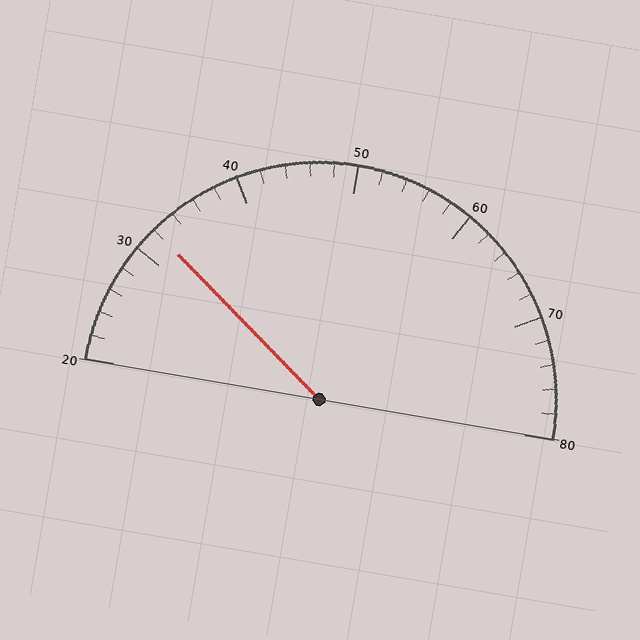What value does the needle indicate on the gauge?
The needle indicates approximately 32.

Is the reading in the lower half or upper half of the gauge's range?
The reading is in the lower half of the range (20 to 80).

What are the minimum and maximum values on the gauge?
The gauge ranges from 20 to 80.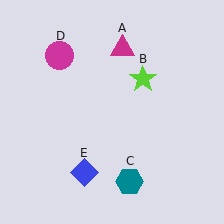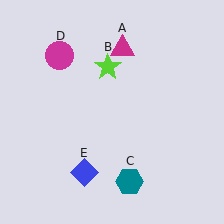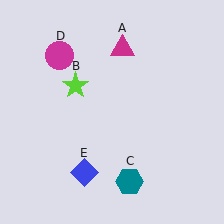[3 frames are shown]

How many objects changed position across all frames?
1 object changed position: lime star (object B).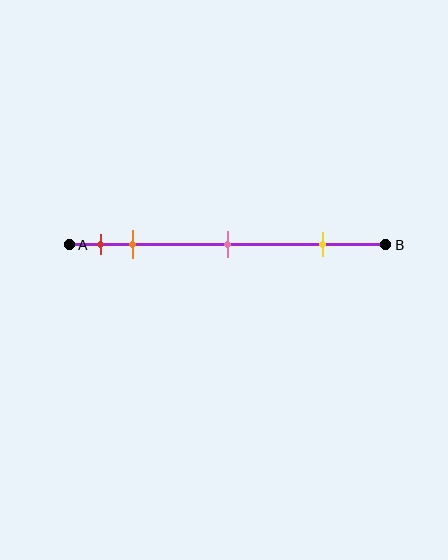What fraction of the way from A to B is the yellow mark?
The yellow mark is approximately 80% (0.8) of the way from A to B.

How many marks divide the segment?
There are 4 marks dividing the segment.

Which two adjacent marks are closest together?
The red and orange marks are the closest adjacent pair.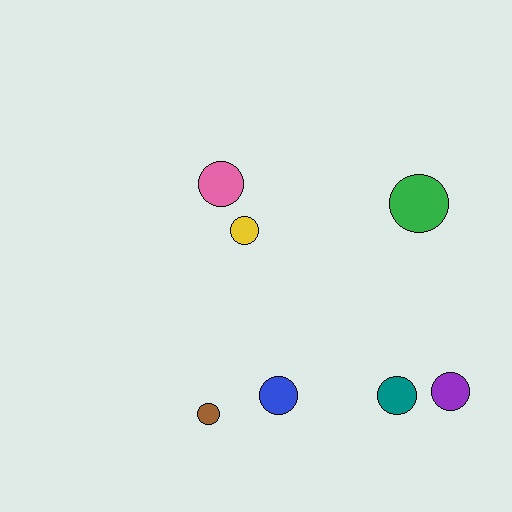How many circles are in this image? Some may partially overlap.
There are 7 circles.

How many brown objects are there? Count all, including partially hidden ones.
There is 1 brown object.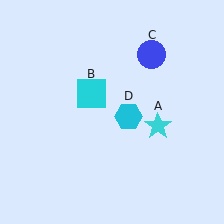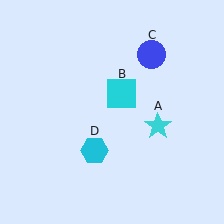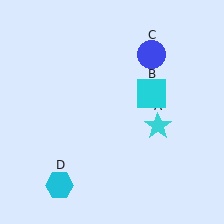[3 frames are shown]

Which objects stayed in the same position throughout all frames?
Cyan star (object A) and blue circle (object C) remained stationary.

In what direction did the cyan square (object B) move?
The cyan square (object B) moved right.